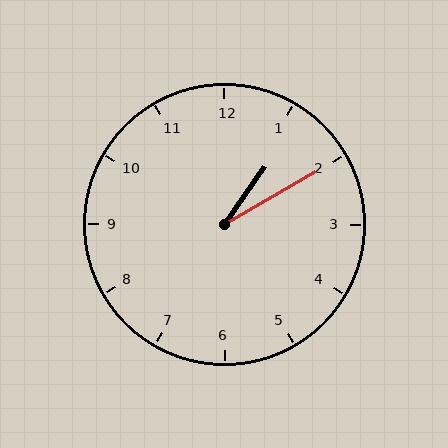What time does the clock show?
1:10.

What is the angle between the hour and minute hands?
Approximately 25 degrees.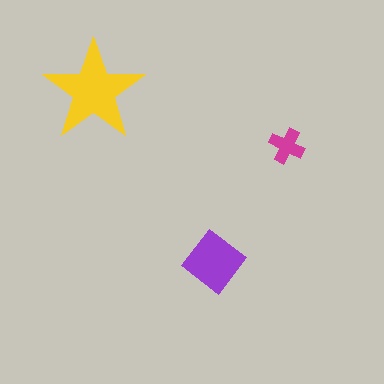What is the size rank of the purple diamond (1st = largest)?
2nd.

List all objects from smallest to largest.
The magenta cross, the purple diamond, the yellow star.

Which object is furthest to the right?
The magenta cross is rightmost.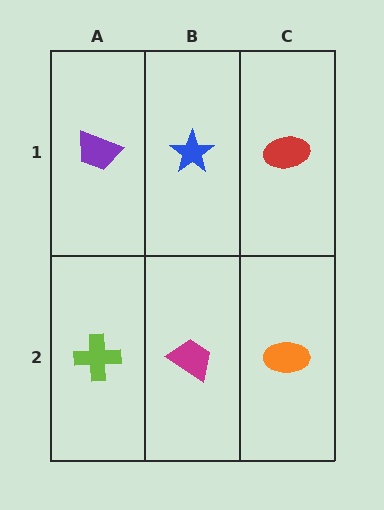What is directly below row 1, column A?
A lime cross.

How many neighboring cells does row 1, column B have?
3.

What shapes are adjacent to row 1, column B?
A magenta trapezoid (row 2, column B), a purple trapezoid (row 1, column A), a red ellipse (row 1, column C).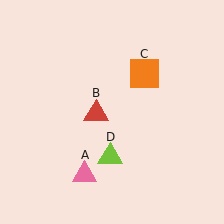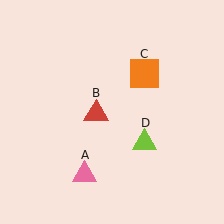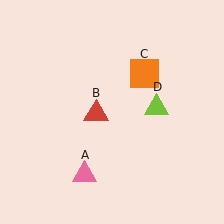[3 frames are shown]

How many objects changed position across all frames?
1 object changed position: lime triangle (object D).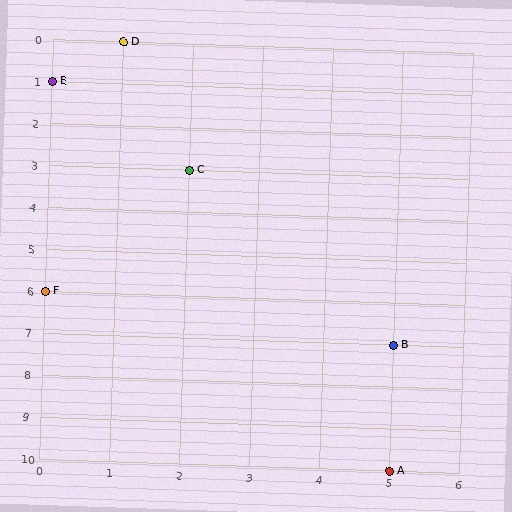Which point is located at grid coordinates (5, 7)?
Point B is at (5, 7).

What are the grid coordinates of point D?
Point D is at grid coordinates (1, 0).